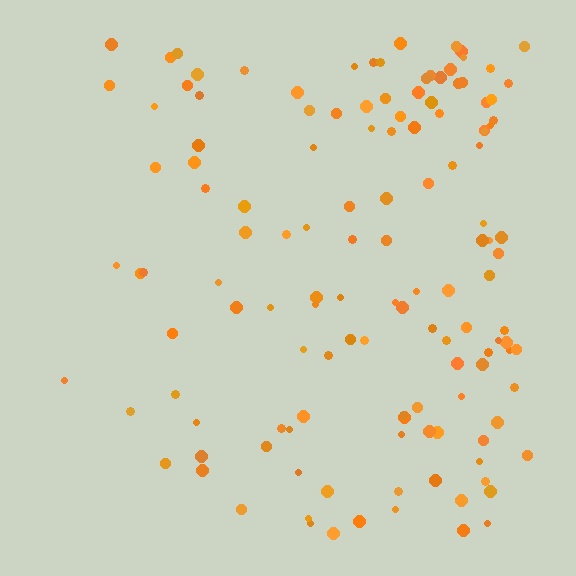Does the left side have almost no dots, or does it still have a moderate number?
Still a moderate number, just noticeably fewer than the right.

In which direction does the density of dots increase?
From left to right, with the right side densest.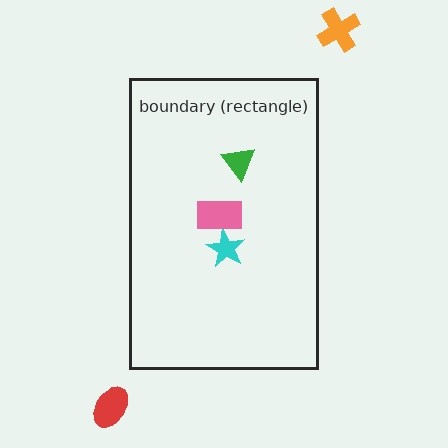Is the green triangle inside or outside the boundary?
Inside.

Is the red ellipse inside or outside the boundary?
Outside.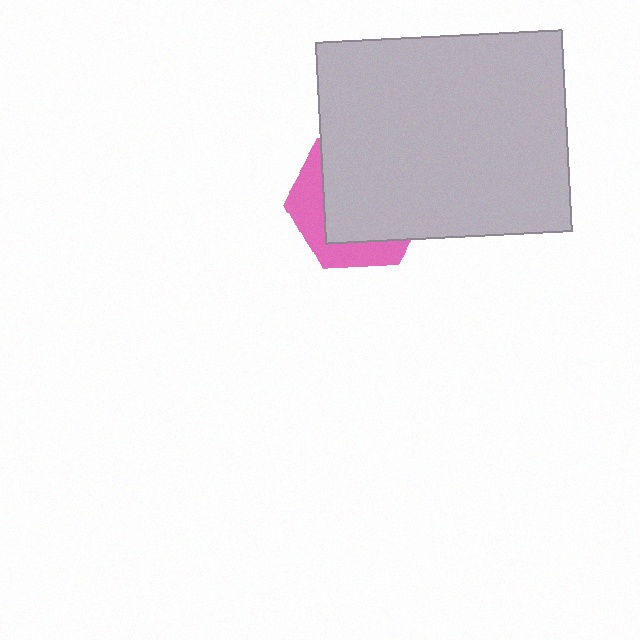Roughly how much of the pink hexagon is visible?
A small part of it is visible (roughly 32%).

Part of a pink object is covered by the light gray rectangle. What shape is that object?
It is a hexagon.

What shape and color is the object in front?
The object in front is a light gray rectangle.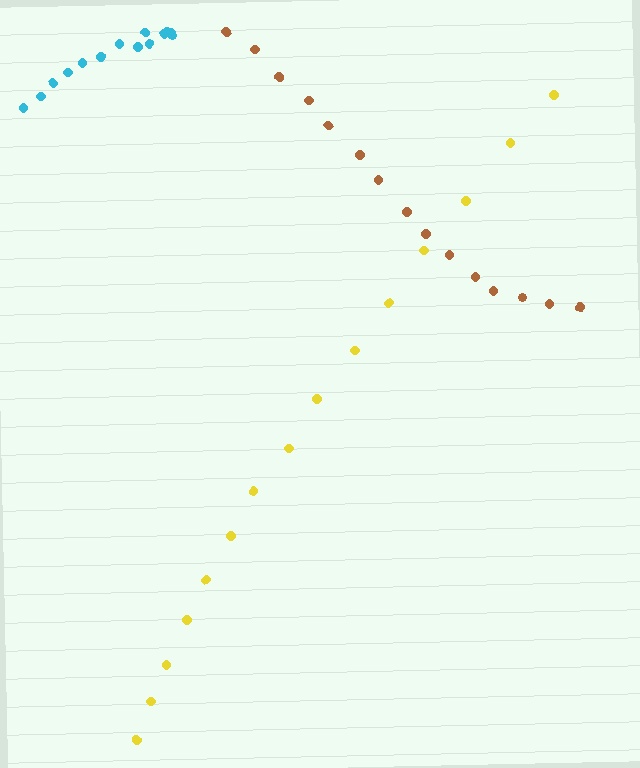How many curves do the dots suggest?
There are 3 distinct paths.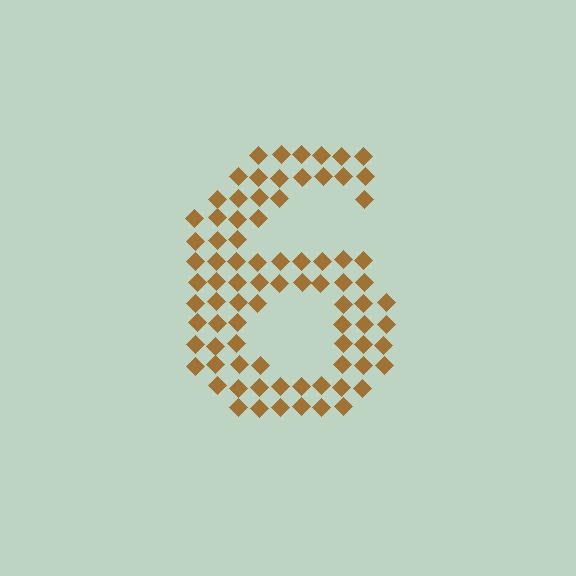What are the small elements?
The small elements are diamonds.